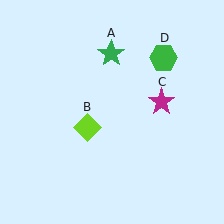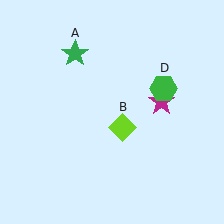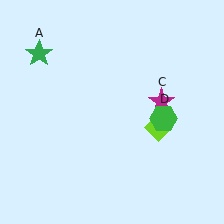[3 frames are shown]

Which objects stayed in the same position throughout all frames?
Magenta star (object C) remained stationary.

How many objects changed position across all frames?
3 objects changed position: green star (object A), lime diamond (object B), green hexagon (object D).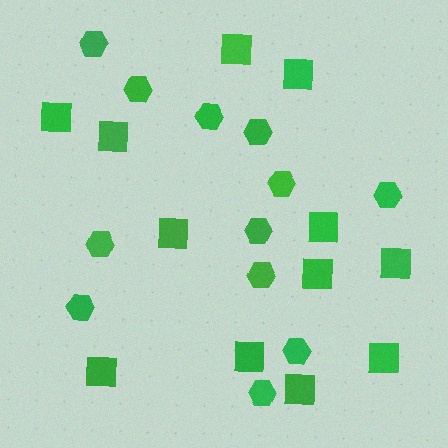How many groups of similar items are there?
There are 2 groups: one group of hexagons (12) and one group of squares (12).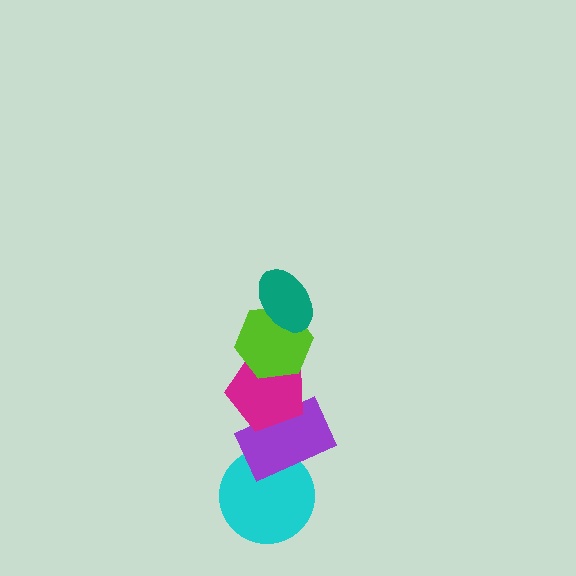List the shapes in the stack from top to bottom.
From top to bottom: the teal ellipse, the lime hexagon, the magenta pentagon, the purple rectangle, the cyan circle.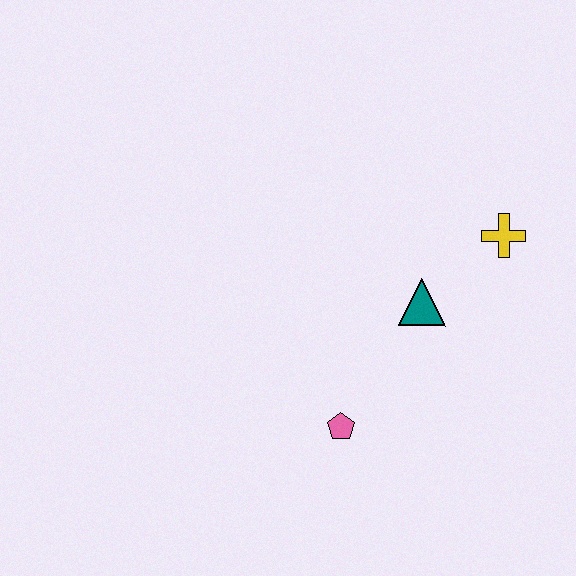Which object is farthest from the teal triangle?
The pink pentagon is farthest from the teal triangle.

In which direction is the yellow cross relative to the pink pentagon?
The yellow cross is above the pink pentagon.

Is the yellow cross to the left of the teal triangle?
No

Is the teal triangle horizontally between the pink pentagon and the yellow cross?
Yes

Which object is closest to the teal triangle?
The yellow cross is closest to the teal triangle.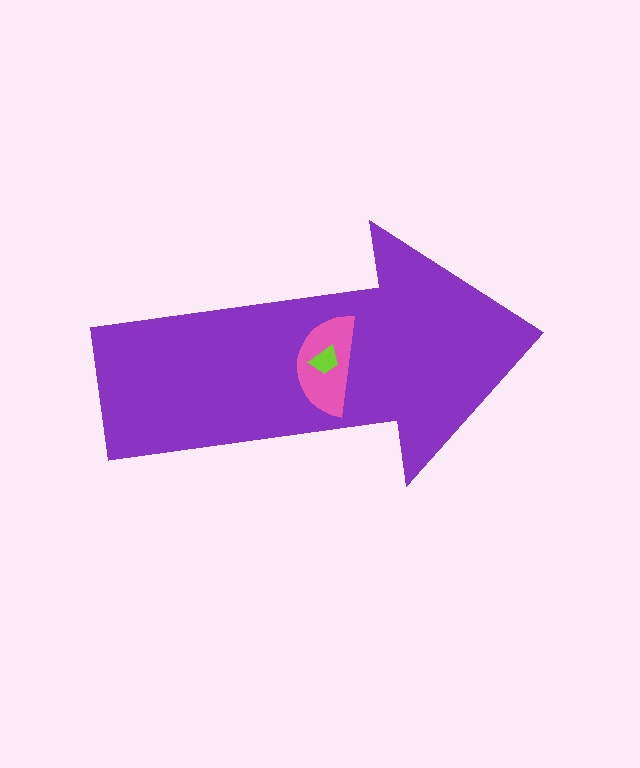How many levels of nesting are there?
3.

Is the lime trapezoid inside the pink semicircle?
Yes.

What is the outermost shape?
The purple arrow.